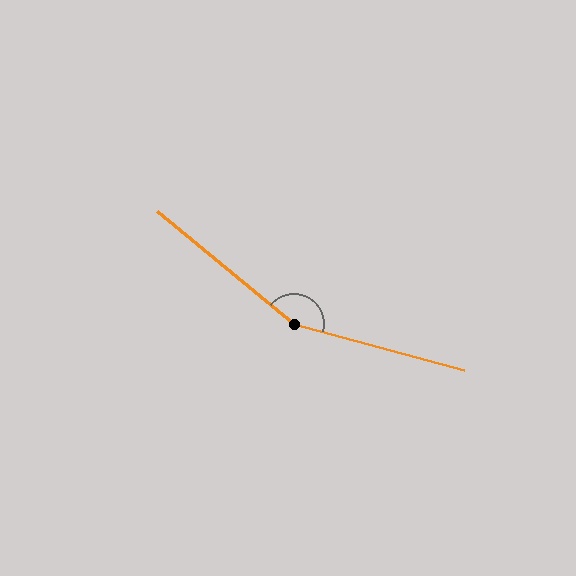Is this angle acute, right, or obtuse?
It is obtuse.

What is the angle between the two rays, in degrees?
Approximately 156 degrees.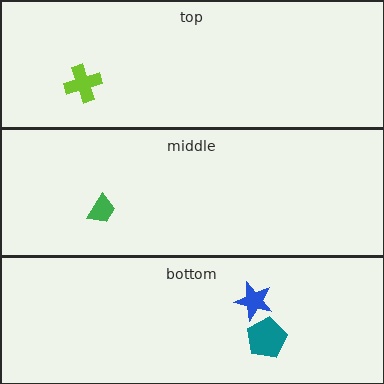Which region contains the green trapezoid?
The middle region.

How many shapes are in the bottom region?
2.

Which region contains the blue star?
The bottom region.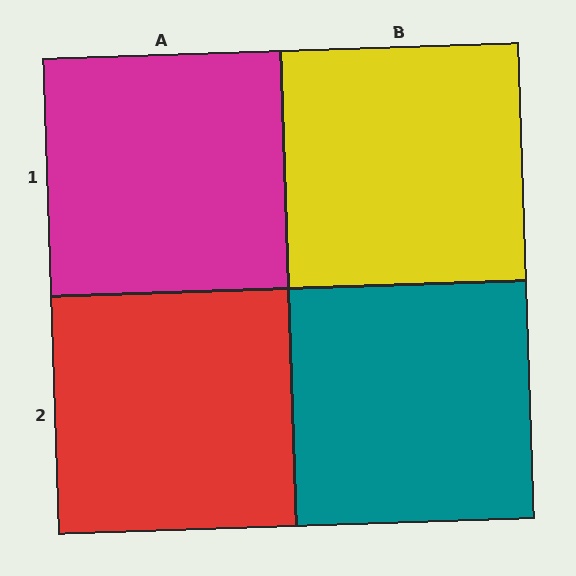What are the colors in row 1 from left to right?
Magenta, yellow.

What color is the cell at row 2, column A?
Red.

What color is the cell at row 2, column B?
Teal.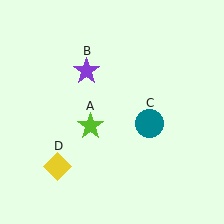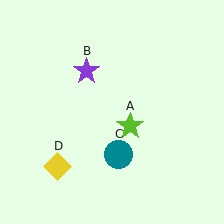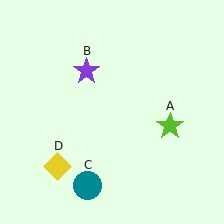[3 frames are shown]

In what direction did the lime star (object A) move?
The lime star (object A) moved right.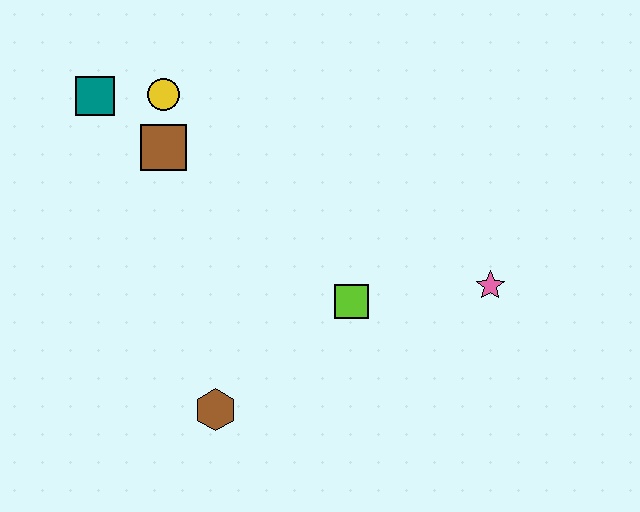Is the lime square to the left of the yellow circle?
No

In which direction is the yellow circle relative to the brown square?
The yellow circle is above the brown square.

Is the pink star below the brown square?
Yes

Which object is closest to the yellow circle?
The brown square is closest to the yellow circle.